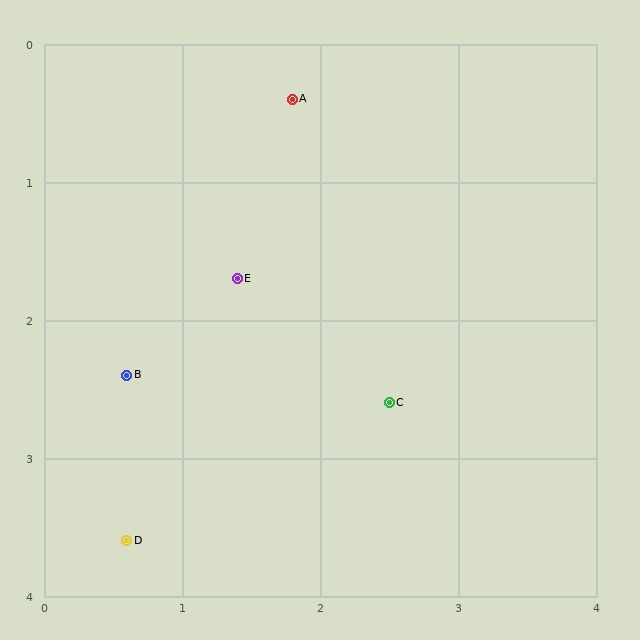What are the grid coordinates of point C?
Point C is at approximately (2.5, 2.6).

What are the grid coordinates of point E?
Point E is at approximately (1.4, 1.7).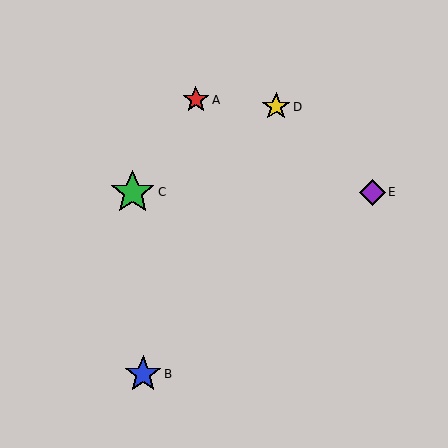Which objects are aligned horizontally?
Objects C, E are aligned horizontally.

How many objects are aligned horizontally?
2 objects (C, E) are aligned horizontally.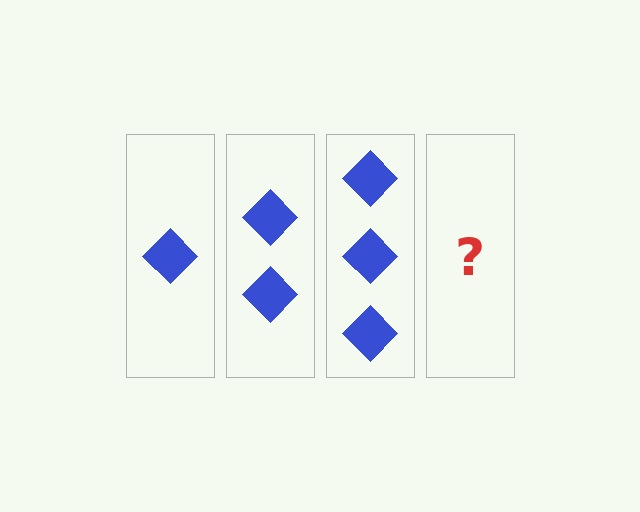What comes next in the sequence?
The next element should be 4 diamonds.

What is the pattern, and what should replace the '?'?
The pattern is that each step adds one more diamond. The '?' should be 4 diamonds.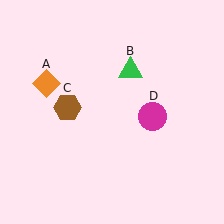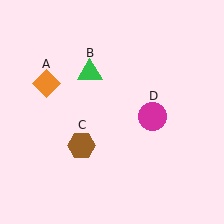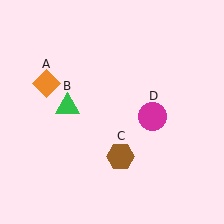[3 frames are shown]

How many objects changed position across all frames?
2 objects changed position: green triangle (object B), brown hexagon (object C).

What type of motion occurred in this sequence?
The green triangle (object B), brown hexagon (object C) rotated counterclockwise around the center of the scene.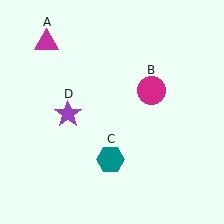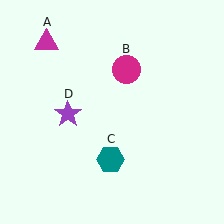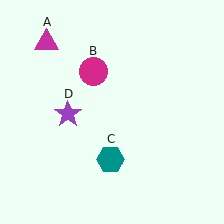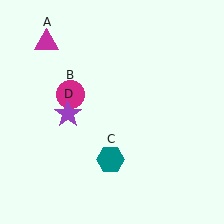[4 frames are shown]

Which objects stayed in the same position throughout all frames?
Magenta triangle (object A) and teal hexagon (object C) and purple star (object D) remained stationary.